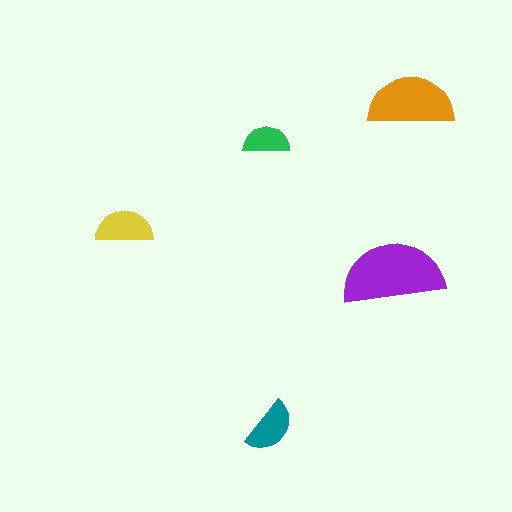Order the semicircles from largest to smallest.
the purple one, the orange one, the yellow one, the teal one, the green one.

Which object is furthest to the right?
The orange semicircle is rightmost.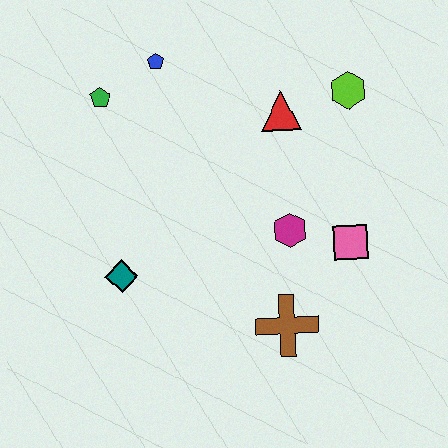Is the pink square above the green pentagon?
No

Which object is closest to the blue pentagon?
The green pentagon is closest to the blue pentagon.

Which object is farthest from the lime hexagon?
The teal diamond is farthest from the lime hexagon.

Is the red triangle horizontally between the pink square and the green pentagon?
Yes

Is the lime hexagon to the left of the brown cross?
No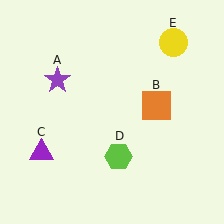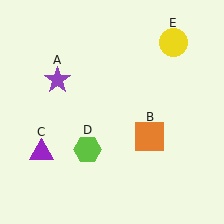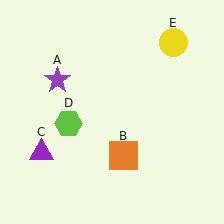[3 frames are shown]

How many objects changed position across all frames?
2 objects changed position: orange square (object B), lime hexagon (object D).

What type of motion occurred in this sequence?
The orange square (object B), lime hexagon (object D) rotated clockwise around the center of the scene.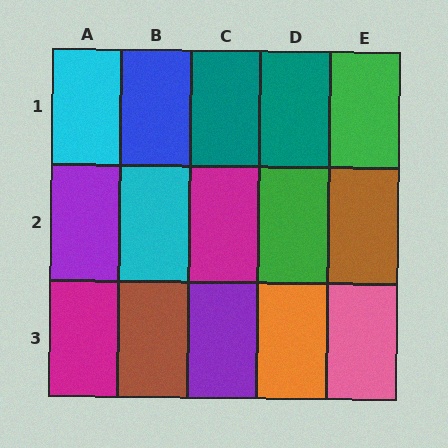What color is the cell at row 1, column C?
Teal.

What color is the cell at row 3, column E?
Pink.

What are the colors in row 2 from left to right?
Purple, cyan, magenta, green, brown.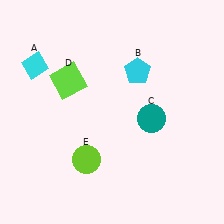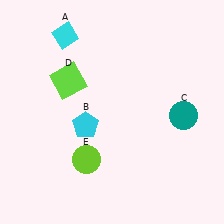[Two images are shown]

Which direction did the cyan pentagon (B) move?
The cyan pentagon (B) moved down.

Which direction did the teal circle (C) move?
The teal circle (C) moved right.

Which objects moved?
The objects that moved are: the cyan diamond (A), the cyan pentagon (B), the teal circle (C).